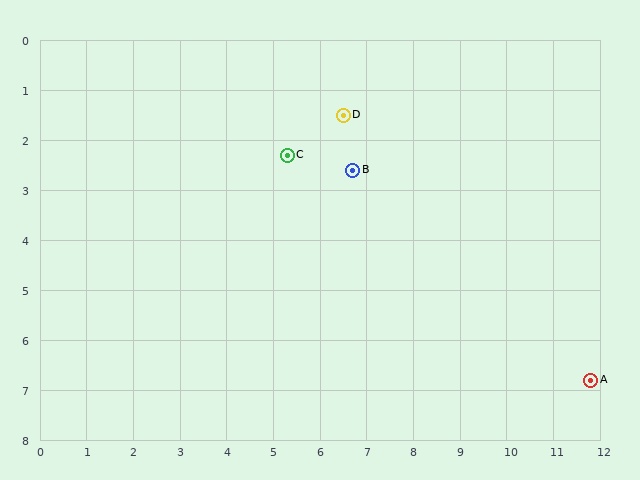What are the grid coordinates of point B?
Point B is at approximately (6.7, 2.6).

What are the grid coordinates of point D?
Point D is at approximately (6.5, 1.5).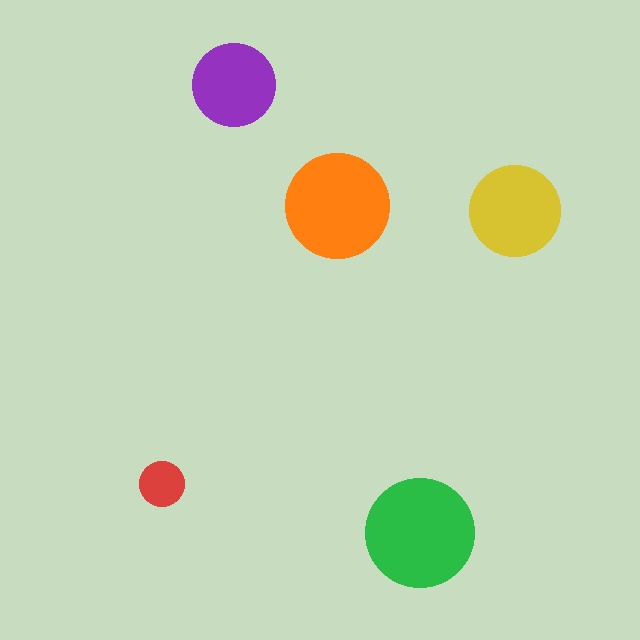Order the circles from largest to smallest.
the green one, the orange one, the yellow one, the purple one, the red one.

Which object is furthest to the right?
The yellow circle is rightmost.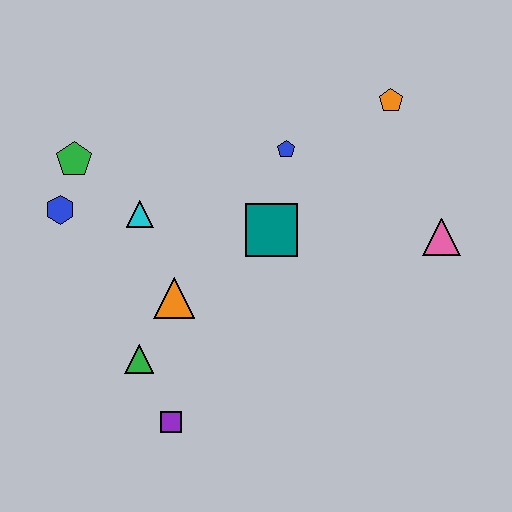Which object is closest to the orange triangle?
The green triangle is closest to the orange triangle.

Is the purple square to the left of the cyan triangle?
No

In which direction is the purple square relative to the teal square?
The purple square is below the teal square.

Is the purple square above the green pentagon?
No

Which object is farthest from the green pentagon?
The pink triangle is farthest from the green pentagon.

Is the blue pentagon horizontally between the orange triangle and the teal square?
No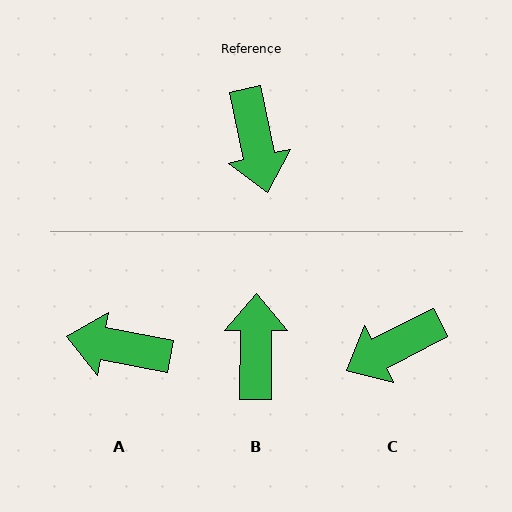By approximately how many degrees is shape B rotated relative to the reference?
Approximately 168 degrees counter-clockwise.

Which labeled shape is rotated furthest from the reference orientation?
B, about 168 degrees away.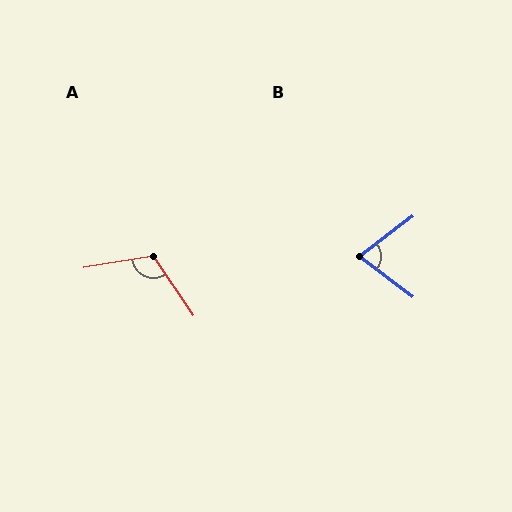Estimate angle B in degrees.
Approximately 74 degrees.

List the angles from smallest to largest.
B (74°), A (114°).